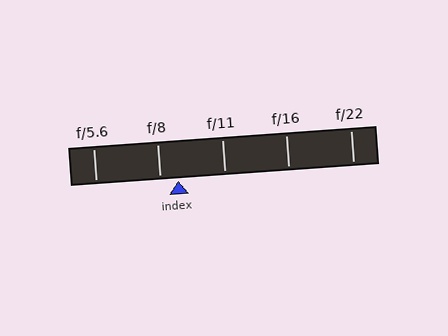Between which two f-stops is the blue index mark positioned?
The index mark is between f/8 and f/11.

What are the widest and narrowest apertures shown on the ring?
The widest aperture shown is f/5.6 and the narrowest is f/22.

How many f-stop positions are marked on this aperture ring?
There are 5 f-stop positions marked.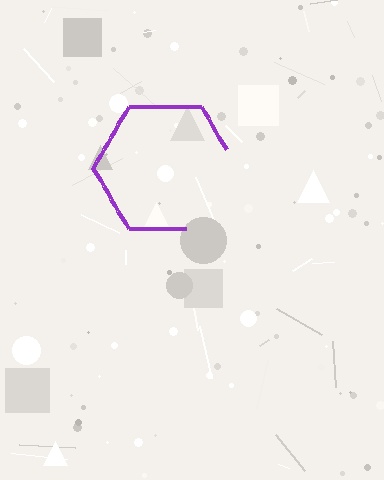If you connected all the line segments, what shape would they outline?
They would outline a hexagon.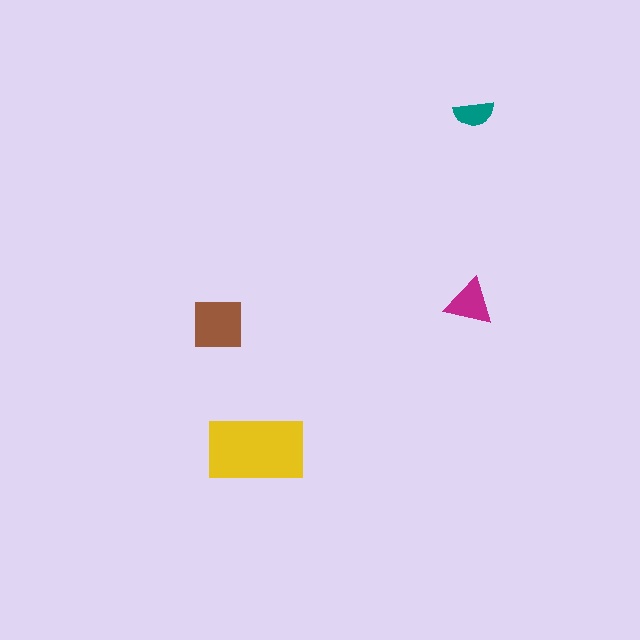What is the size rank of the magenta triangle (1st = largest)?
3rd.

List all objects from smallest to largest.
The teal semicircle, the magenta triangle, the brown square, the yellow rectangle.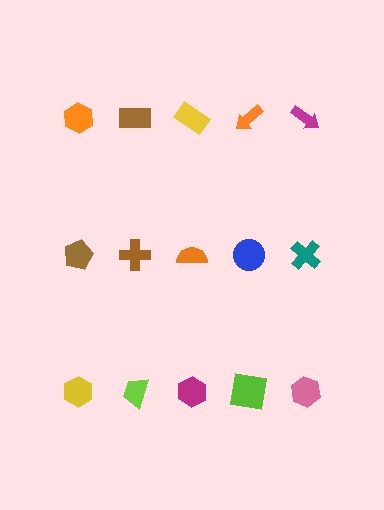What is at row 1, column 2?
A brown rectangle.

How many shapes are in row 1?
5 shapes.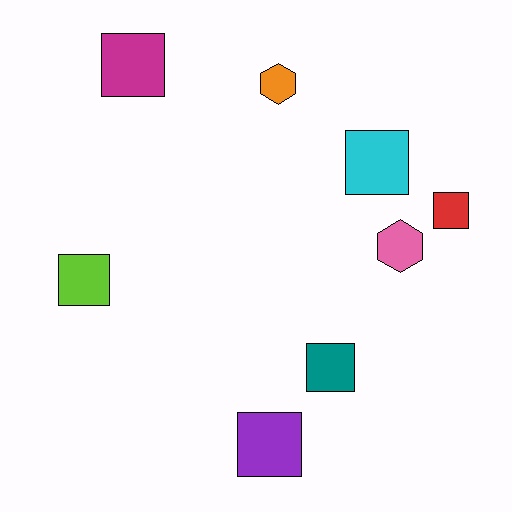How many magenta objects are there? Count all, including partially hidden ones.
There is 1 magenta object.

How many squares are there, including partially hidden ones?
There are 6 squares.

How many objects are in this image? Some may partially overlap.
There are 8 objects.